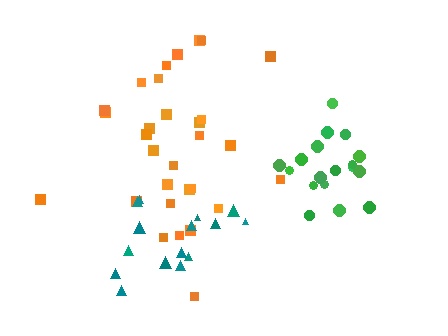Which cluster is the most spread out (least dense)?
Teal.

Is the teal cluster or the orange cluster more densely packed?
Orange.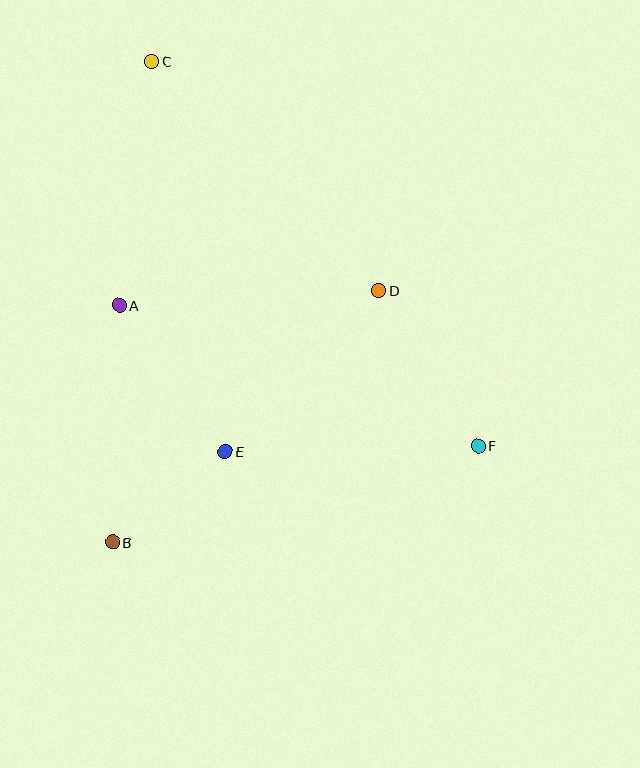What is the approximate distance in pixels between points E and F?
The distance between E and F is approximately 252 pixels.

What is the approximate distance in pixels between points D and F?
The distance between D and F is approximately 184 pixels.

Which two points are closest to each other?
Points B and E are closest to each other.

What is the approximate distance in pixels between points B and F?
The distance between B and F is approximately 378 pixels.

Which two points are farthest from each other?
Points C and F are farthest from each other.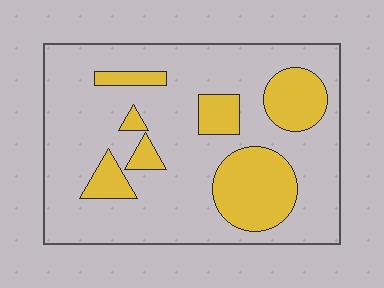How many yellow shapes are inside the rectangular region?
7.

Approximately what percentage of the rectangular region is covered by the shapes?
Approximately 25%.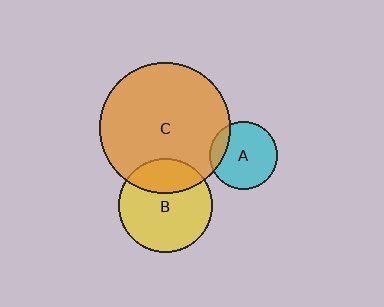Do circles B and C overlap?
Yes.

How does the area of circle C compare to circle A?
Approximately 3.7 times.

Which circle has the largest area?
Circle C (orange).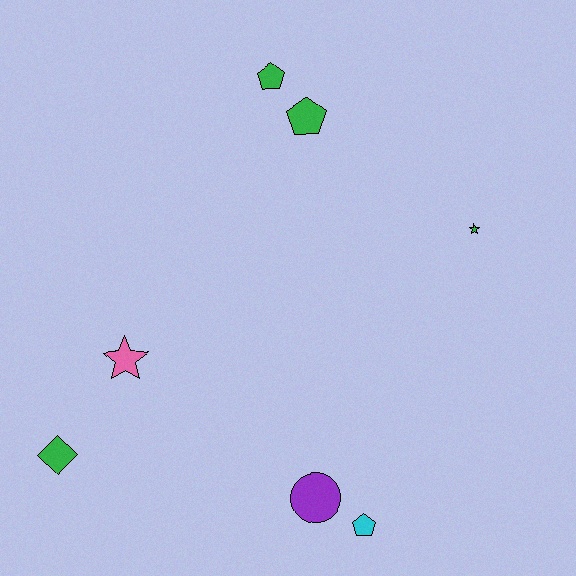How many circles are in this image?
There is 1 circle.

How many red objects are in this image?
There are no red objects.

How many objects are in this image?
There are 7 objects.